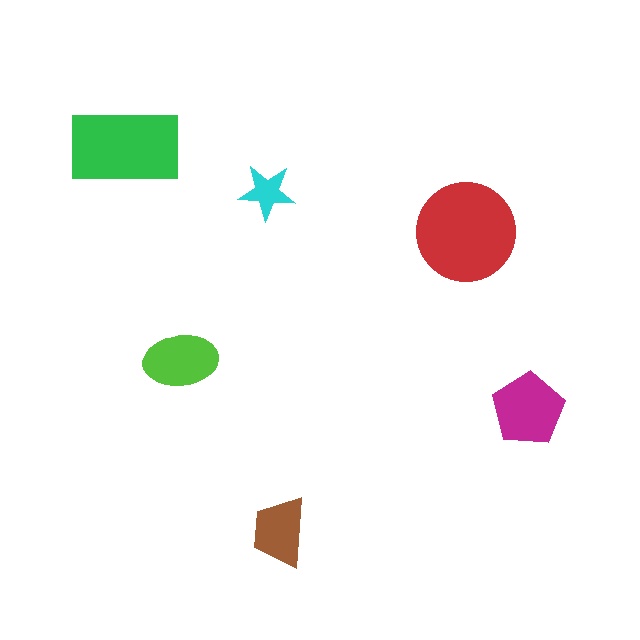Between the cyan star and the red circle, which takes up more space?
The red circle.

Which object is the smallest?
The cyan star.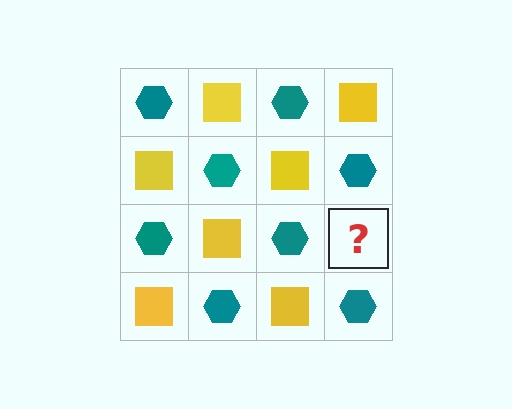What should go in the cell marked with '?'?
The missing cell should contain a yellow square.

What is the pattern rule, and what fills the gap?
The rule is that it alternates teal hexagon and yellow square in a checkerboard pattern. The gap should be filled with a yellow square.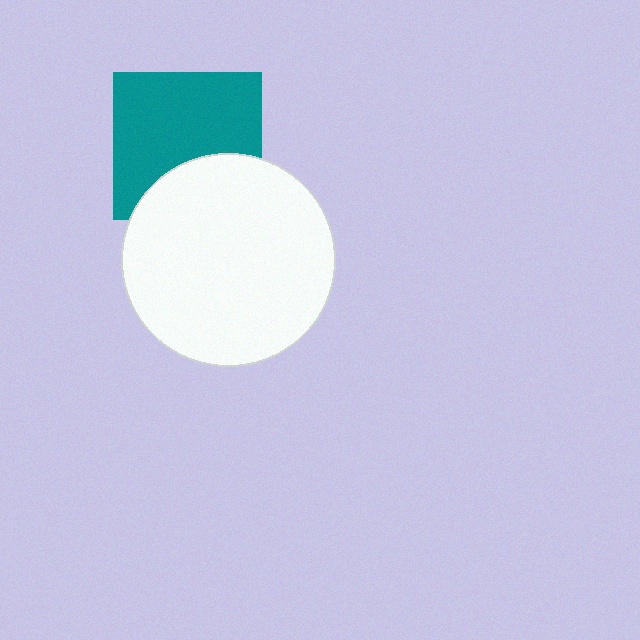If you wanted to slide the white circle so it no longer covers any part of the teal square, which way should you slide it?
Slide it down — that is the most direct way to separate the two shapes.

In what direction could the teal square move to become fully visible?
The teal square could move up. That would shift it out from behind the white circle entirely.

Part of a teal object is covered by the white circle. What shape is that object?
It is a square.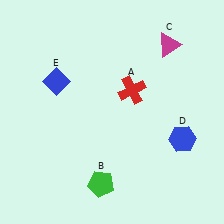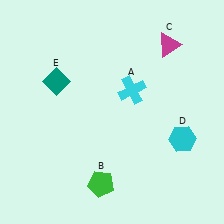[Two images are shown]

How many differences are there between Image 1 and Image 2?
There are 3 differences between the two images.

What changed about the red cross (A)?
In Image 1, A is red. In Image 2, it changed to cyan.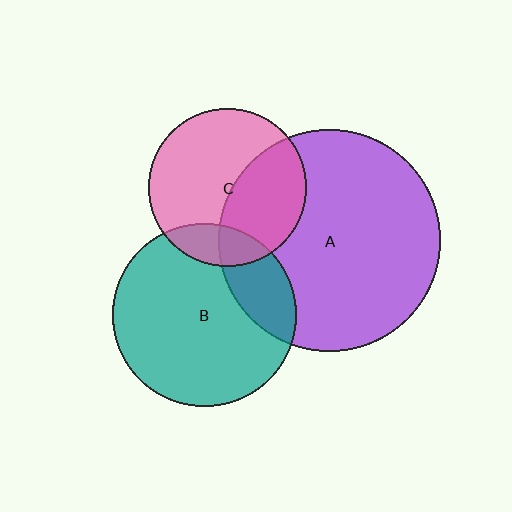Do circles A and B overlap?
Yes.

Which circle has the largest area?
Circle A (purple).